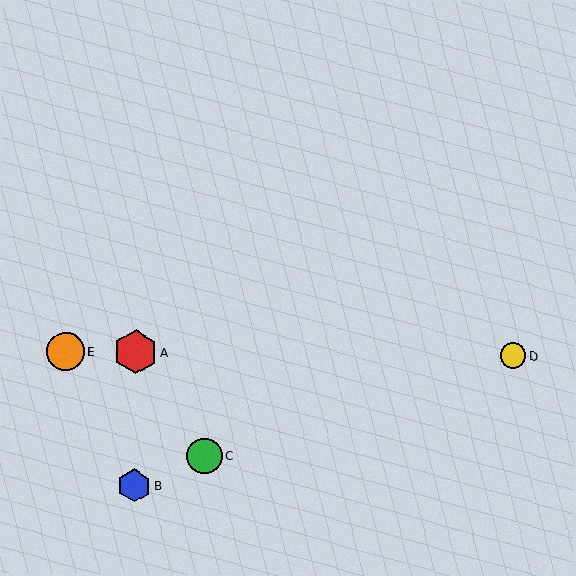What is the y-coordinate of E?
Object E is at y≈351.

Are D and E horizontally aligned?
Yes, both are at y≈356.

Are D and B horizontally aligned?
No, D is at y≈356 and B is at y≈486.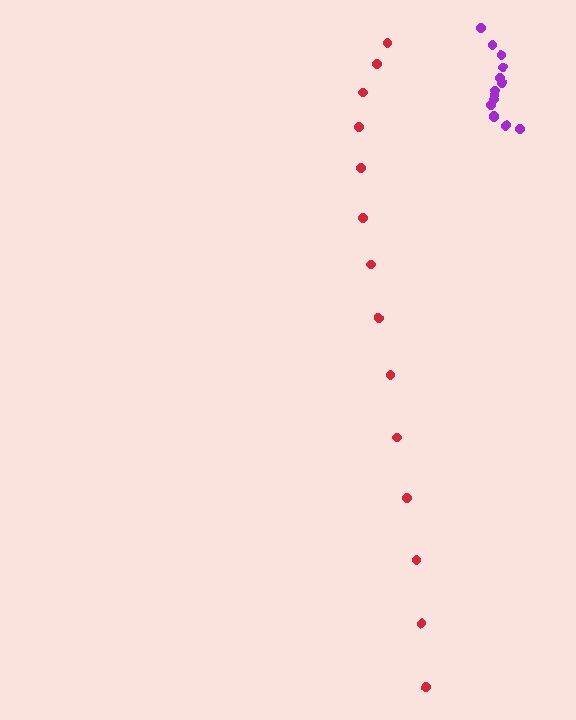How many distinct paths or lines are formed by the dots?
There are 2 distinct paths.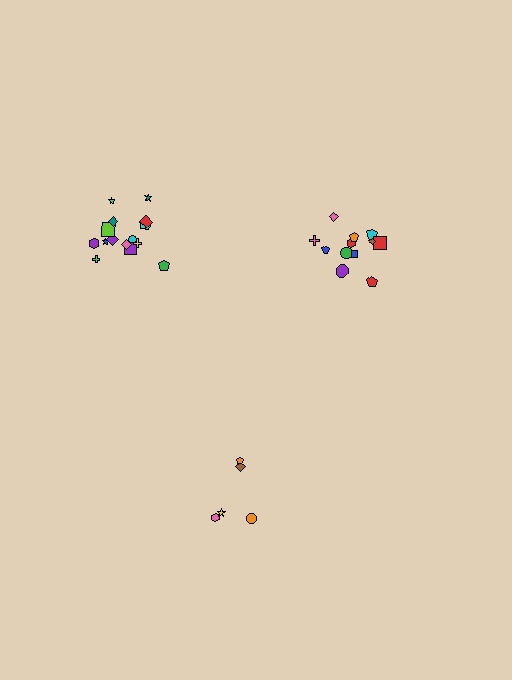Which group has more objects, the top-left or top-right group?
The top-left group.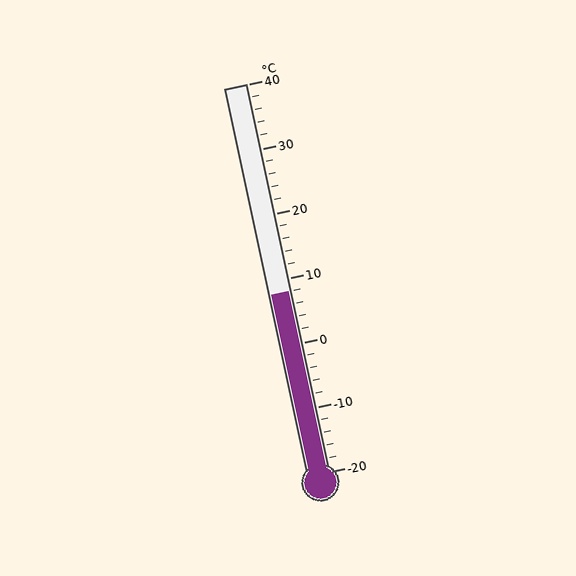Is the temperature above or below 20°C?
The temperature is below 20°C.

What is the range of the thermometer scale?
The thermometer scale ranges from -20°C to 40°C.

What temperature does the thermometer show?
The thermometer shows approximately 8°C.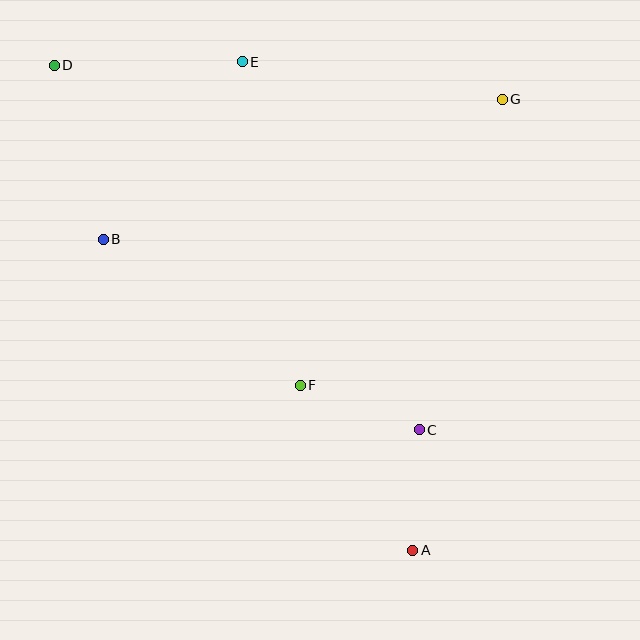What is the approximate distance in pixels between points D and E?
The distance between D and E is approximately 188 pixels.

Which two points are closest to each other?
Points A and C are closest to each other.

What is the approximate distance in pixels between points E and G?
The distance between E and G is approximately 263 pixels.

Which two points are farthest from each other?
Points A and D are farthest from each other.